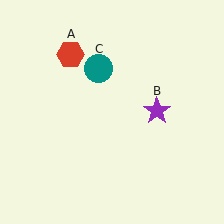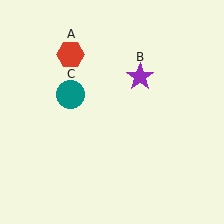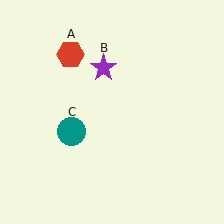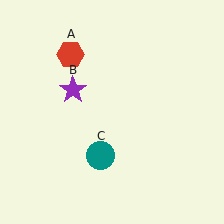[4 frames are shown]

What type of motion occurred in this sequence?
The purple star (object B), teal circle (object C) rotated counterclockwise around the center of the scene.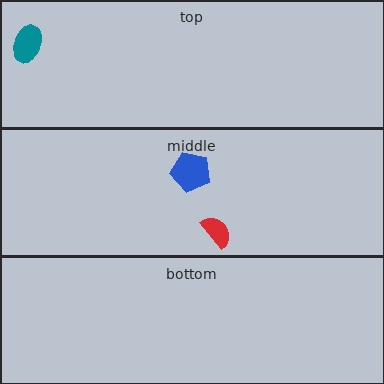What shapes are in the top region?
The teal ellipse.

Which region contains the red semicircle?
The middle region.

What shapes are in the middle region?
The red semicircle, the blue pentagon.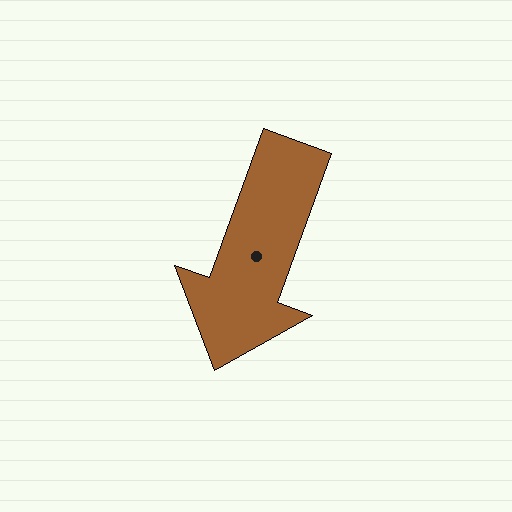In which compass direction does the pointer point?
South.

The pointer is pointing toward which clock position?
Roughly 7 o'clock.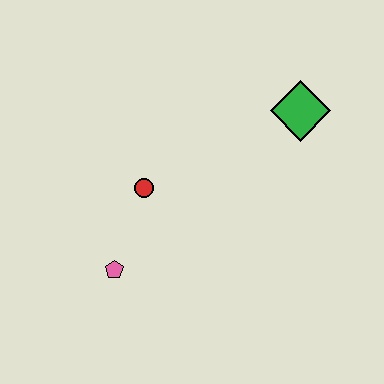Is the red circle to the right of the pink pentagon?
Yes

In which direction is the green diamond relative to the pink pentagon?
The green diamond is to the right of the pink pentagon.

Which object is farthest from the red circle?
The green diamond is farthest from the red circle.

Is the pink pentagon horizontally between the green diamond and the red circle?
No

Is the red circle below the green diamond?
Yes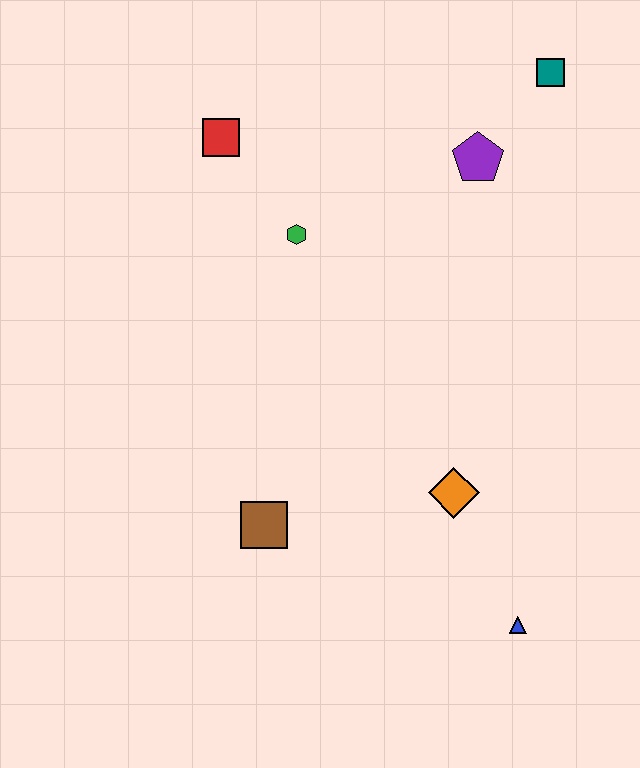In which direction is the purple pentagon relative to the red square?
The purple pentagon is to the right of the red square.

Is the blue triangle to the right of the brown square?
Yes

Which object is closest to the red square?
The green hexagon is closest to the red square.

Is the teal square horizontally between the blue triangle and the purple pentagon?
No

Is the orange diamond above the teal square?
No